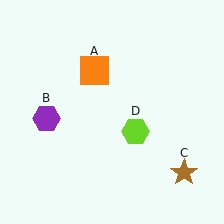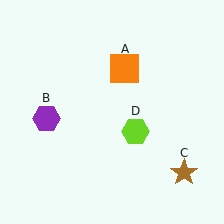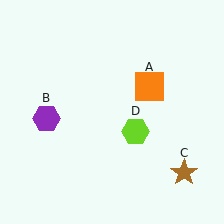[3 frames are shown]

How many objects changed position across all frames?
1 object changed position: orange square (object A).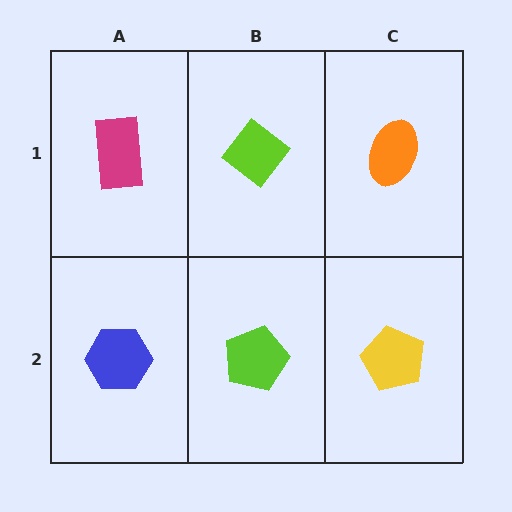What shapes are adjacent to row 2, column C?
An orange ellipse (row 1, column C), a lime pentagon (row 2, column B).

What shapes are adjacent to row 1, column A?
A blue hexagon (row 2, column A), a lime diamond (row 1, column B).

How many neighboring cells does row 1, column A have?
2.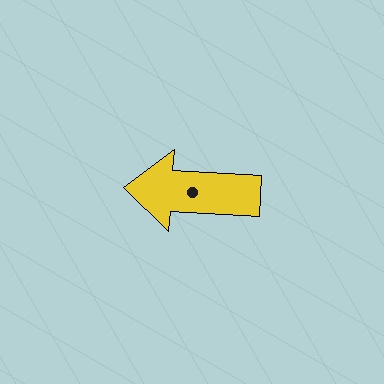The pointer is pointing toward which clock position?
Roughly 9 o'clock.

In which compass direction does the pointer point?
West.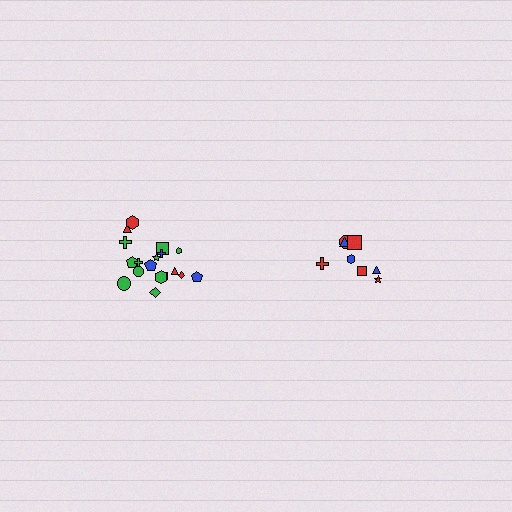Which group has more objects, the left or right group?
The left group.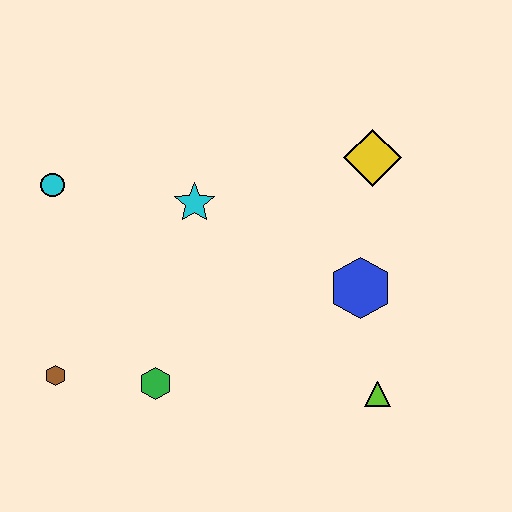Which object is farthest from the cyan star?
The lime triangle is farthest from the cyan star.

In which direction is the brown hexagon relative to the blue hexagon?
The brown hexagon is to the left of the blue hexagon.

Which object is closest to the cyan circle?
The cyan star is closest to the cyan circle.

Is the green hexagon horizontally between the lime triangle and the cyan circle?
Yes